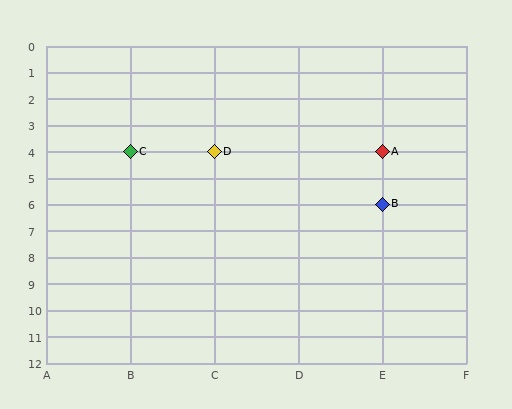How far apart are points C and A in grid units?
Points C and A are 3 columns apart.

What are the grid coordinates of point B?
Point B is at grid coordinates (E, 6).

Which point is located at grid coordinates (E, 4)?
Point A is at (E, 4).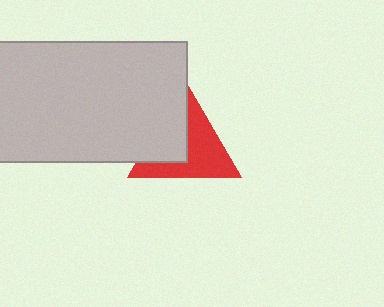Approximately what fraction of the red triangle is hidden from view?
Roughly 41% of the red triangle is hidden behind the light gray rectangle.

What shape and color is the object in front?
The object in front is a light gray rectangle.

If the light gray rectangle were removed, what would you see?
You would see the complete red triangle.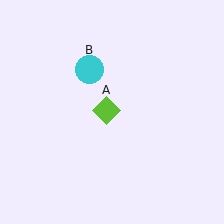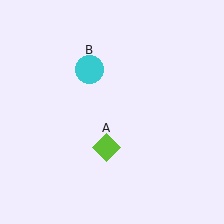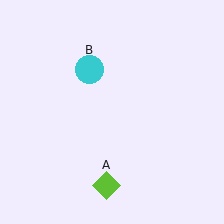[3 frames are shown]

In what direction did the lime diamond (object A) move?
The lime diamond (object A) moved down.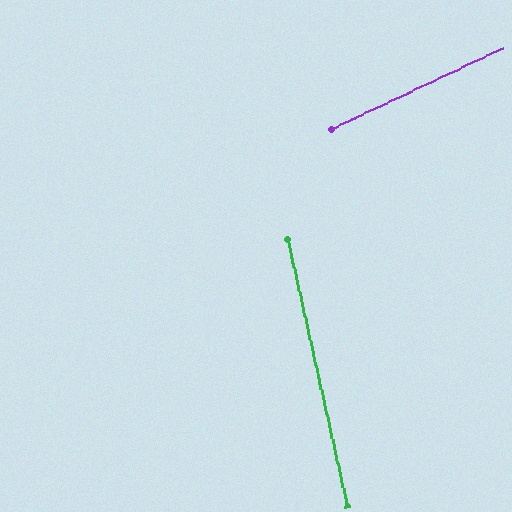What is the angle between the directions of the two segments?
Approximately 77 degrees.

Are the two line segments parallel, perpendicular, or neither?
Neither parallel nor perpendicular — they differ by about 77°.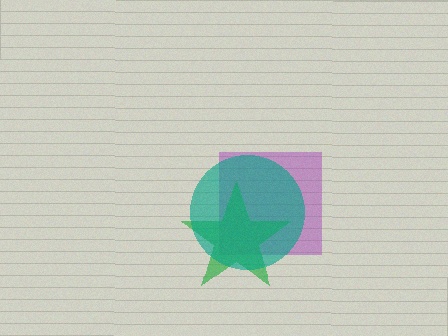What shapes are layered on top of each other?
The layered shapes are: a purple square, a green star, a teal circle.